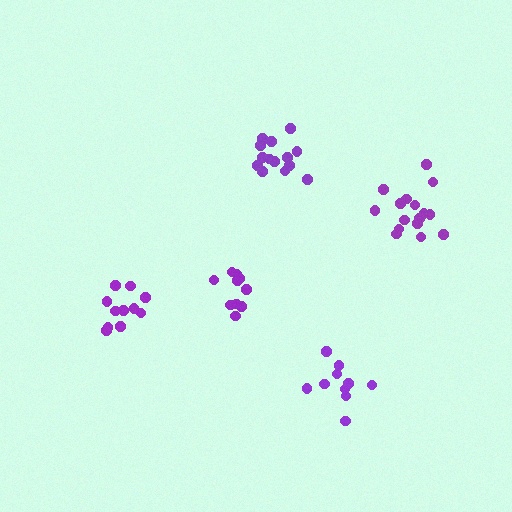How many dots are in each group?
Group 1: 16 dots, Group 2: 10 dots, Group 3: 10 dots, Group 4: 11 dots, Group 5: 15 dots (62 total).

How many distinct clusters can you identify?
There are 5 distinct clusters.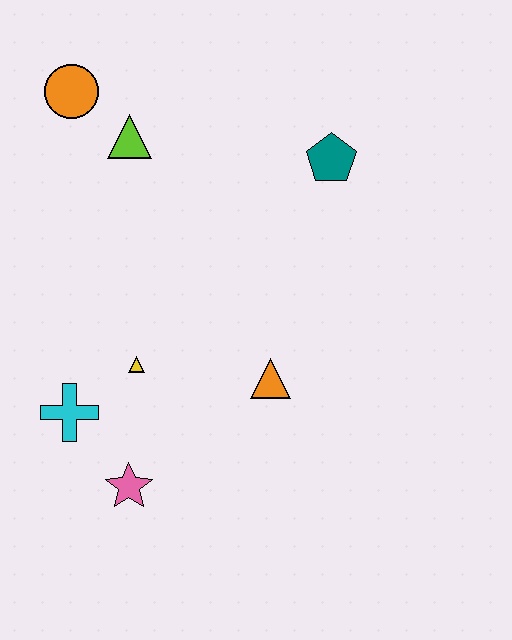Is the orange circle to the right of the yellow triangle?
No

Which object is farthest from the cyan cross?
The teal pentagon is farthest from the cyan cross.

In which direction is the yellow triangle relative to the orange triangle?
The yellow triangle is to the left of the orange triangle.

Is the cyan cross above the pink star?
Yes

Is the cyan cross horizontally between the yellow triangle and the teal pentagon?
No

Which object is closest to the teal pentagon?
The lime triangle is closest to the teal pentagon.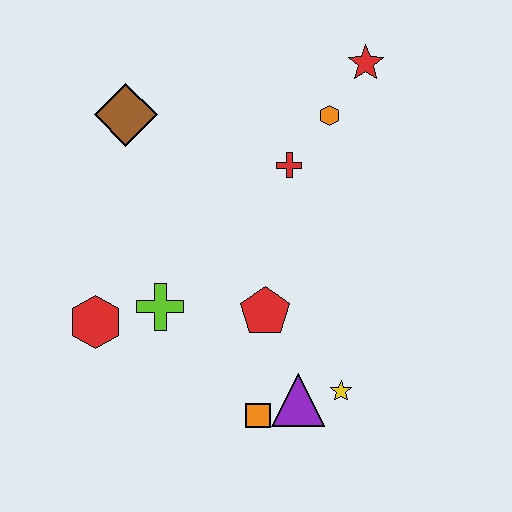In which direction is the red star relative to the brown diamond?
The red star is to the right of the brown diamond.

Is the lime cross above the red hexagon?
Yes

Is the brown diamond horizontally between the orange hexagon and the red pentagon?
No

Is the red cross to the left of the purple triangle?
Yes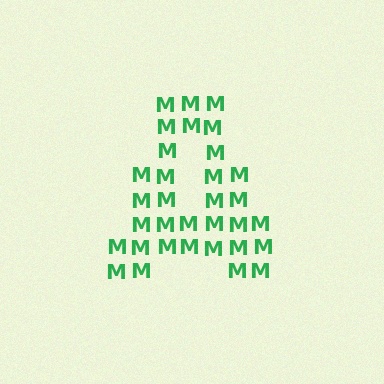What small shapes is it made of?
It is made of small letter M's.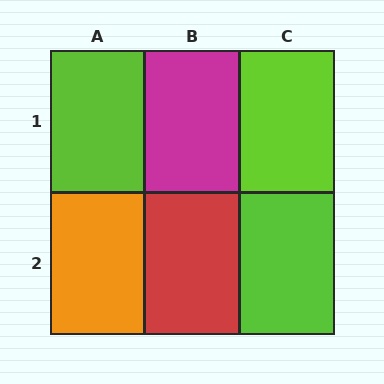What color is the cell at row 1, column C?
Lime.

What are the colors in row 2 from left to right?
Orange, red, lime.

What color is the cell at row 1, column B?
Magenta.